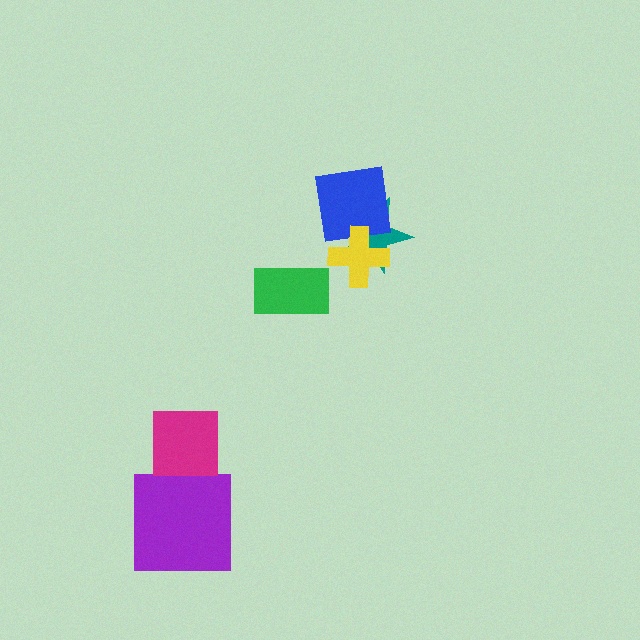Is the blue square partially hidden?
Yes, it is partially covered by another shape.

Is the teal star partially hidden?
Yes, it is partially covered by another shape.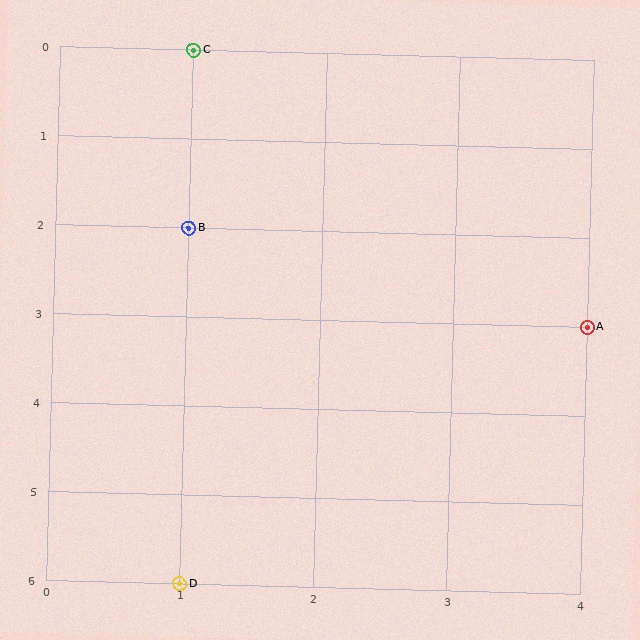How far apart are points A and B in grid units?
Points A and B are 3 columns and 1 row apart (about 3.2 grid units diagonally).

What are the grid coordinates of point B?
Point B is at grid coordinates (1, 2).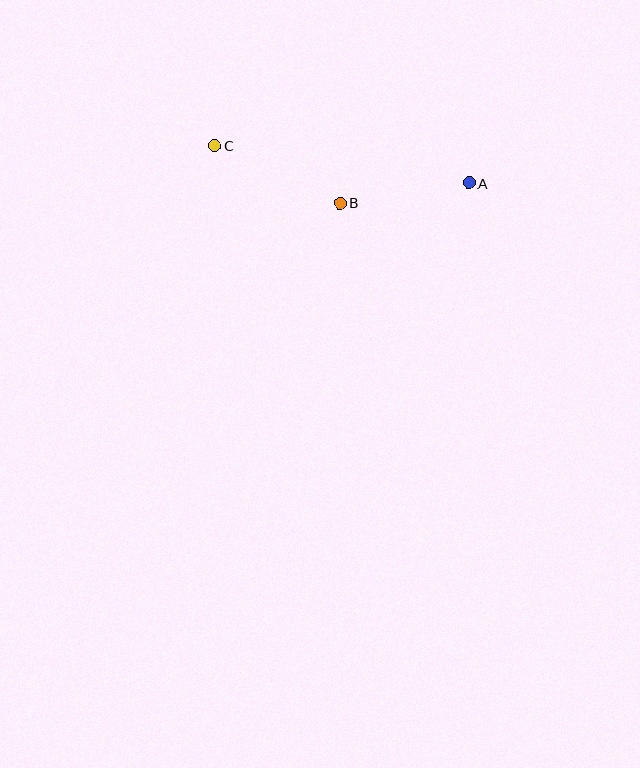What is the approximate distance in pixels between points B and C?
The distance between B and C is approximately 138 pixels.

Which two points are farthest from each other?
Points A and C are farthest from each other.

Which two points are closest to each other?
Points A and B are closest to each other.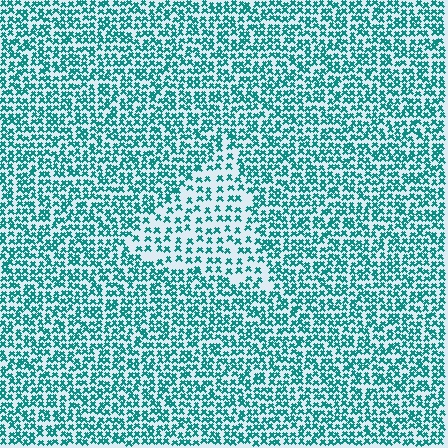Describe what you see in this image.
The image contains small teal elements arranged at two different densities. A triangle-shaped region is visible where the elements are less densely packed than the surrounding area.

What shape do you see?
I see a triangle.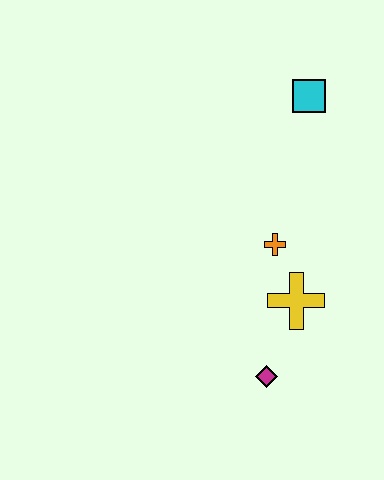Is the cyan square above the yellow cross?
Yes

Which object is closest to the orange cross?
The yellow cross is closest to the orange cross.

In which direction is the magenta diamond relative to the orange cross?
The magenta diamond is below the orange cross.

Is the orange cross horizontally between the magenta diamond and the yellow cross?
Yes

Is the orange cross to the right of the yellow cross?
No